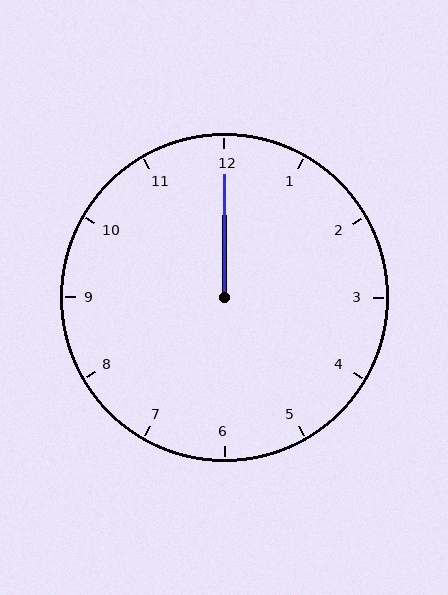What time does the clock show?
12:00.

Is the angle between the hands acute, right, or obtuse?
It is acute.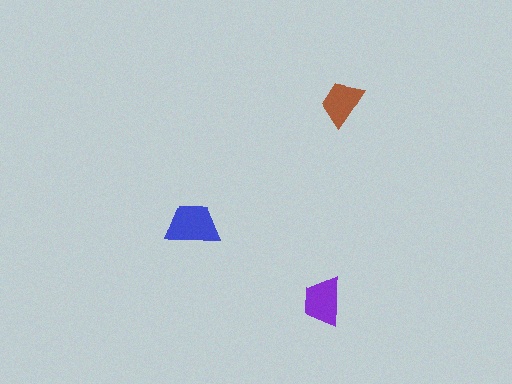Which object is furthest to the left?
The blue trapezoid is leftmost.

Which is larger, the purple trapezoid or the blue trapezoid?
The blue one.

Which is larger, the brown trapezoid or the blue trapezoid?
The blue one.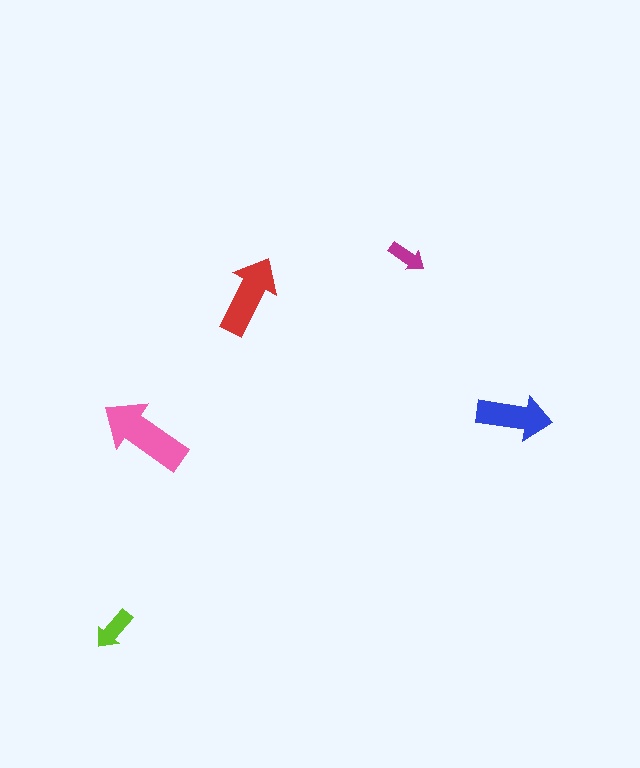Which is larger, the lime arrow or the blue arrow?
The blue one.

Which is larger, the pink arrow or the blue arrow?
The pink one.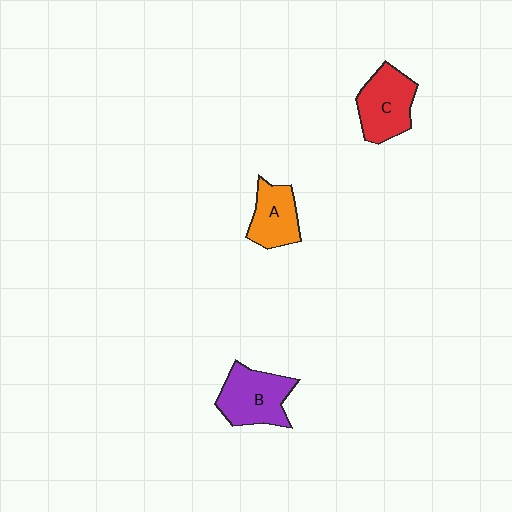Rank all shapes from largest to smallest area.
From largest to smallest: B (purple), C (red), A (orange).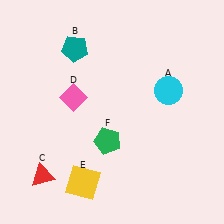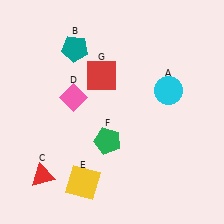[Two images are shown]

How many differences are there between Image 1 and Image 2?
There is 1 difference between the two images.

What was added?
A red square (G) was added in Image 2.